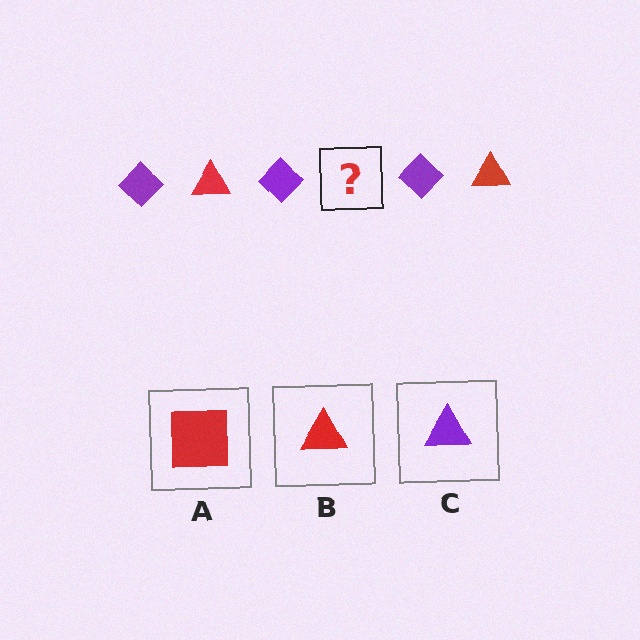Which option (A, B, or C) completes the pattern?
B.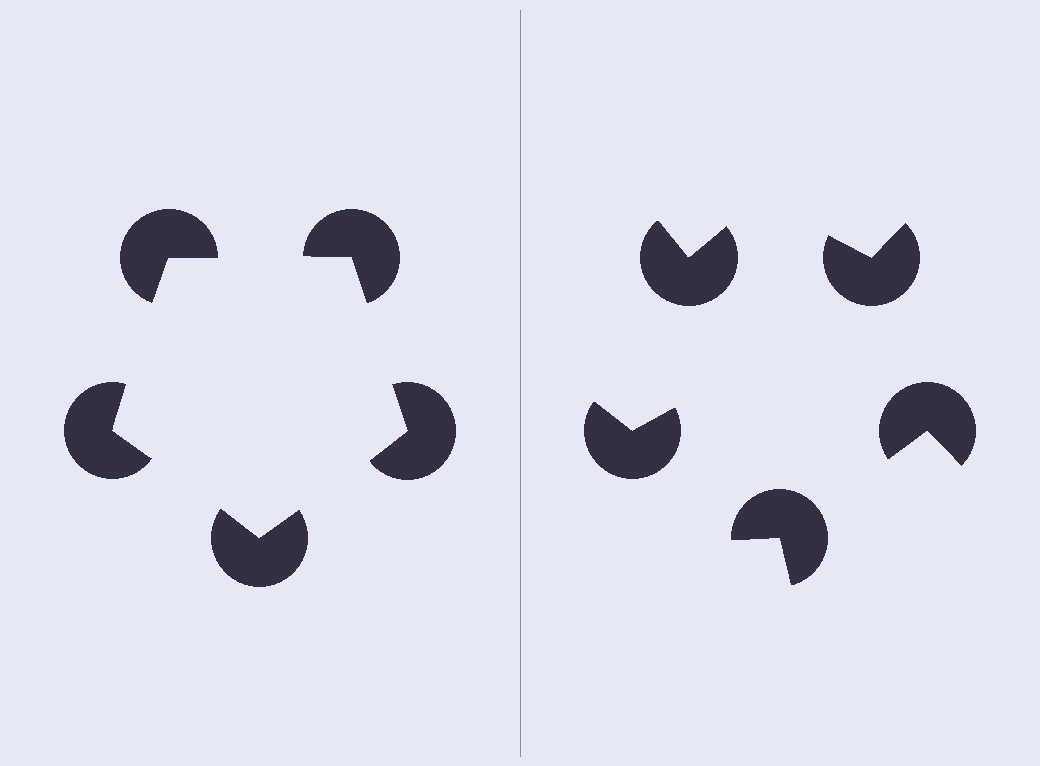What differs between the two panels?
The pac-man discs are positioned identically on both sides; only the wedge orientations differ. On the left they align to a pentagon; on the right they are misaligned.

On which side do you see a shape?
An illusory pentagon appears on the left side. On the right side the wedge cuts are rotated, so no coherent shape forms.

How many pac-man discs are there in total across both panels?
10 — 5 on each side.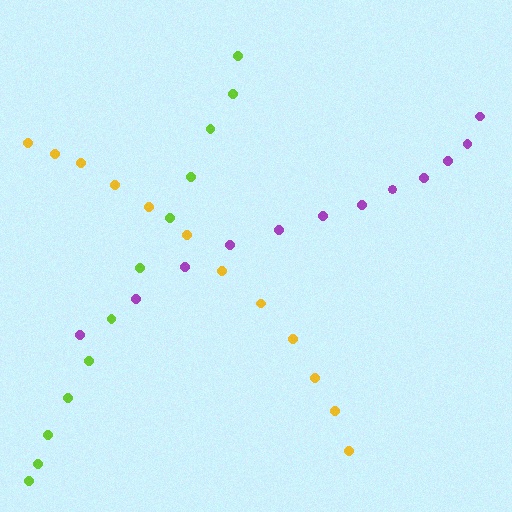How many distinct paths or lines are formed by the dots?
There are 3 distinct paths.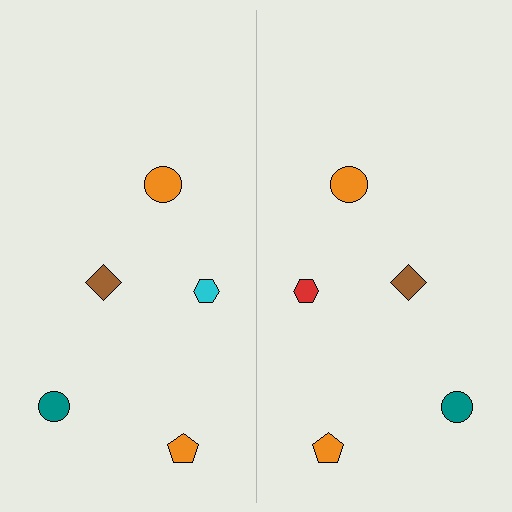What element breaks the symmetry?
The red hexagon on the right side breaks the symmetry — its mirror counterpart is cyan.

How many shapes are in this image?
There are 10 shapes in this image.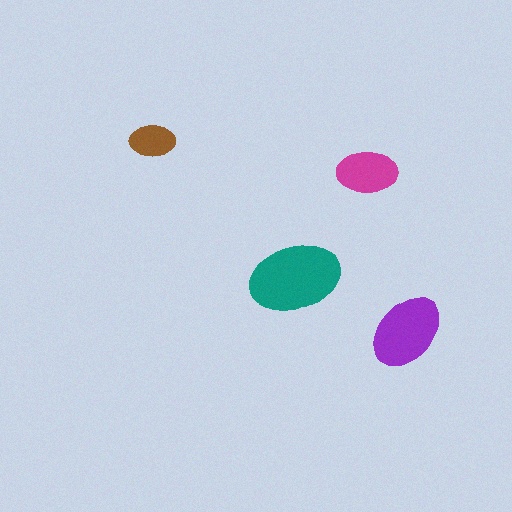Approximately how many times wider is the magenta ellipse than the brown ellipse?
About 1.5 times wider.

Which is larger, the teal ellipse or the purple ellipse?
The teal one.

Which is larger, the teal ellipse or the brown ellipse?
The teal one.